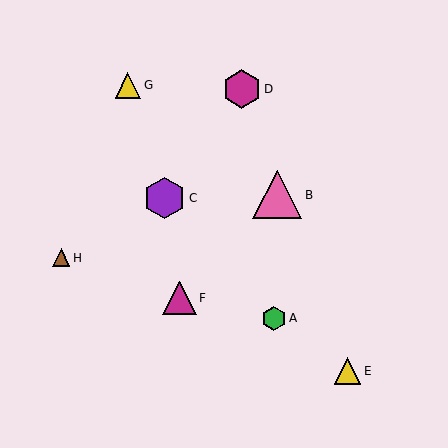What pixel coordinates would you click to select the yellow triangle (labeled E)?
Click at (348, 371) to select the yellow triangle E.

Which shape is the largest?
The pink triangle (labeled B) is the largest.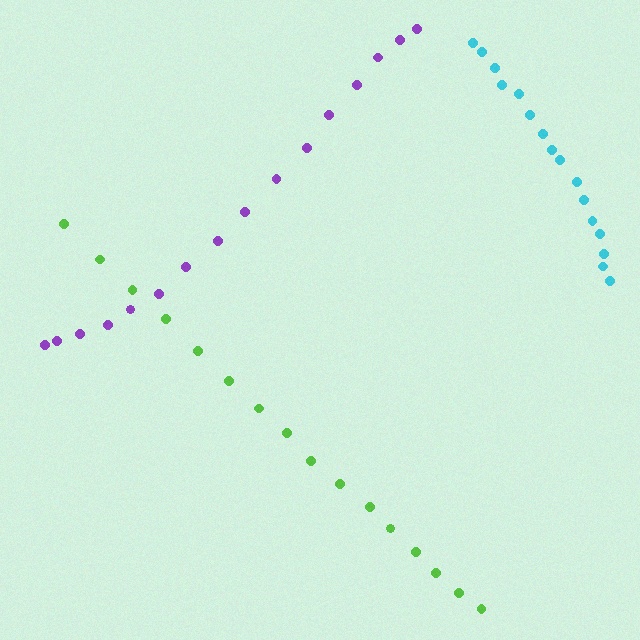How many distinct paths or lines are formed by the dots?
There are 3 distinct paths.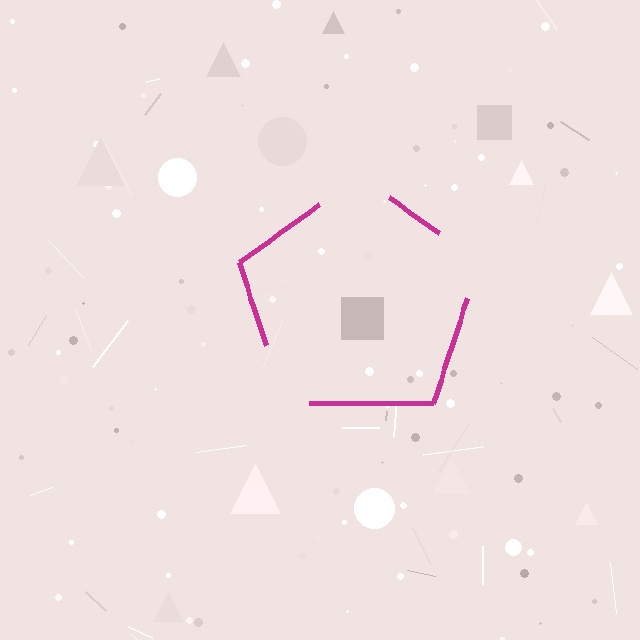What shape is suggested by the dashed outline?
The dashed outline suggests a pentagon.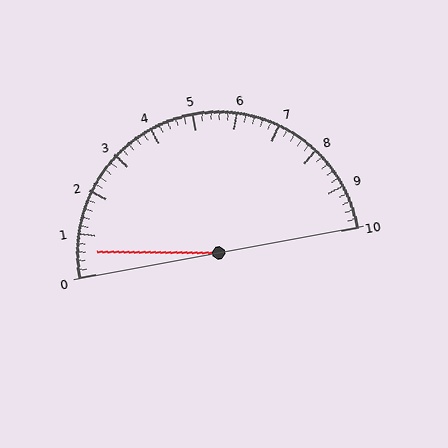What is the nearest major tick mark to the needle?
The nearest major tick mark is 1.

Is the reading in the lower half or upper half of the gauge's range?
The reading is in the lower half of the range (0 to 10).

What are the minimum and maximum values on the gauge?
The gauge ranges from 0 to 10.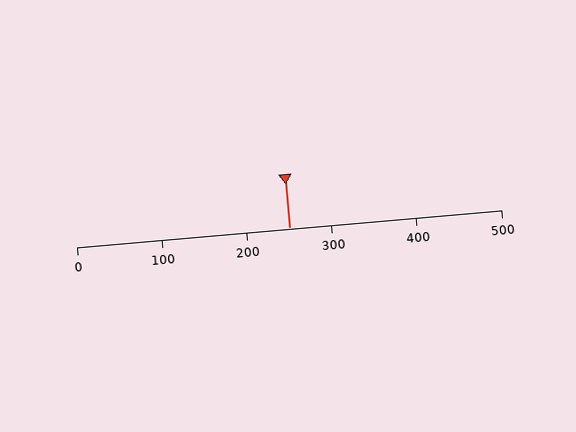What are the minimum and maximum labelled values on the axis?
The axis runs from 0 to 500.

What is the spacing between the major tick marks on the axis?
The major ticks are spaced 100 apart.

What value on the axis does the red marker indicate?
The marker indicates approximately 250.